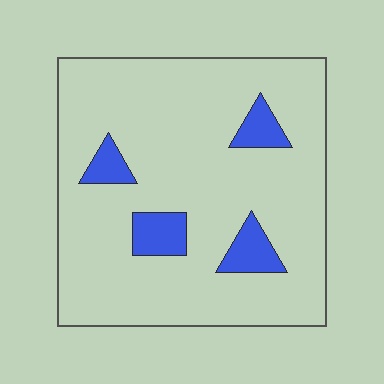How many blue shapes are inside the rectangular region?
4.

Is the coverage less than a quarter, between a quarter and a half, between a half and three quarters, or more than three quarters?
Less than a quarter.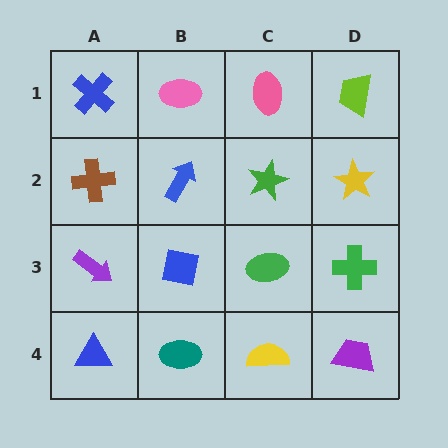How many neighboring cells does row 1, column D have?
2.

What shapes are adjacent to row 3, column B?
A blue arrow (row 2, column B), a teal ellipse (row 4, column B), a purple arrow (row 3, column A), a green ellipse (row 3, column C).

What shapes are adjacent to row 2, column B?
A pink ellipse (row 1, column B), a blue square (row 3, column B), a brown cross (row 2, column A), a green star (row 2, column C).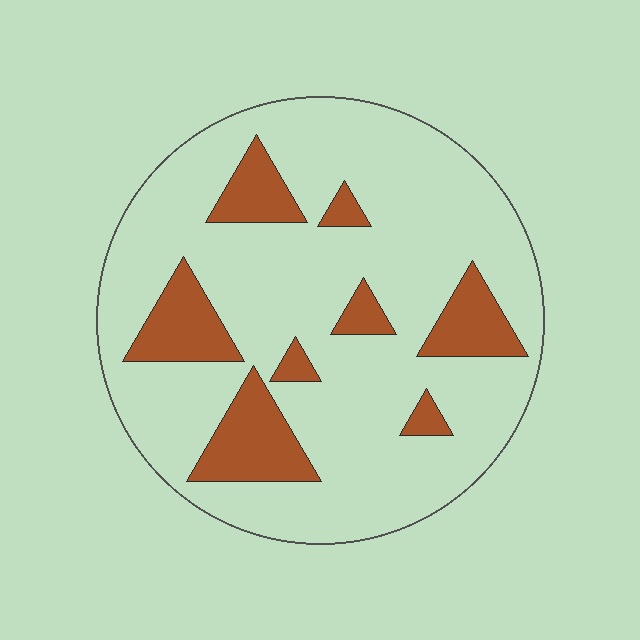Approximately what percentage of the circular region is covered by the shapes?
Approximately 20%.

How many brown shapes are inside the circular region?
8.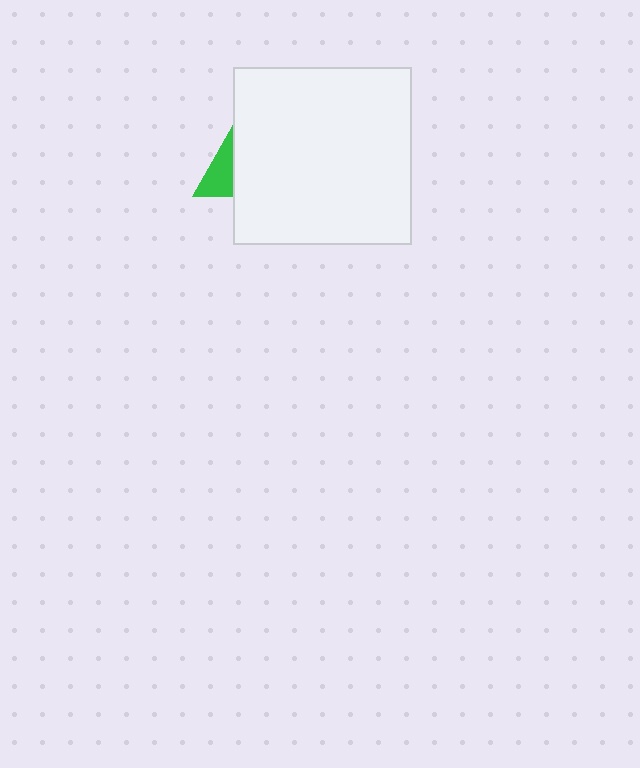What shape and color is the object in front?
The object in front is a white square.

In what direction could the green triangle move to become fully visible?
The green triangle could move left. That would shift it out from behind the white square entirely.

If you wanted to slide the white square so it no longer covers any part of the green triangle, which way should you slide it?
Slide it right — that is the most direct way to separate the two shapes.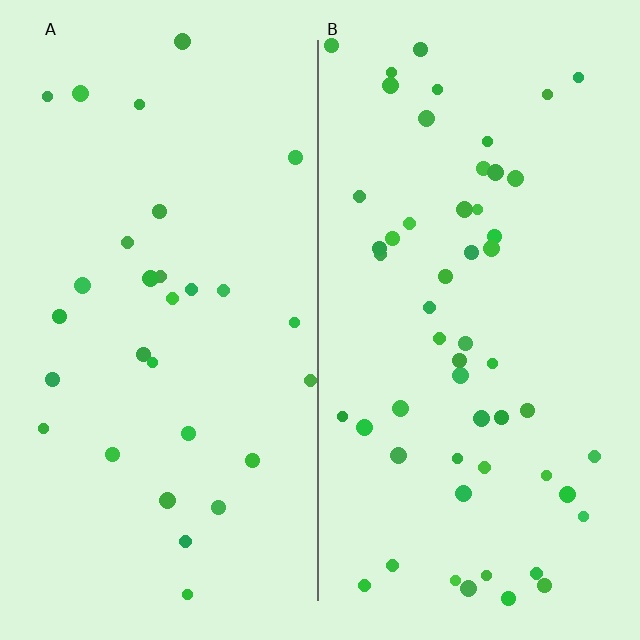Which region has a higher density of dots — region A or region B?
B (the right).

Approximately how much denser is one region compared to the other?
Approximately 1.8× — region B over region A.